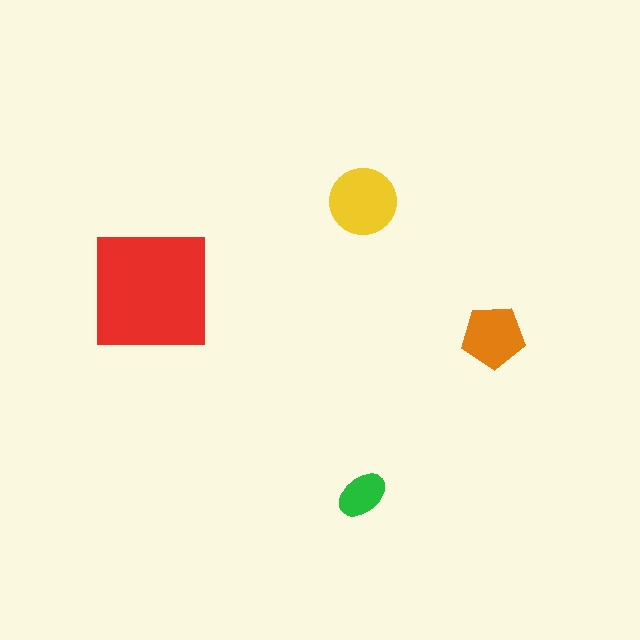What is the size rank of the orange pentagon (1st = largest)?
3rd.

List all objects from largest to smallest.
The red square, the yellow circle, the orange pentagon, the green ellipse.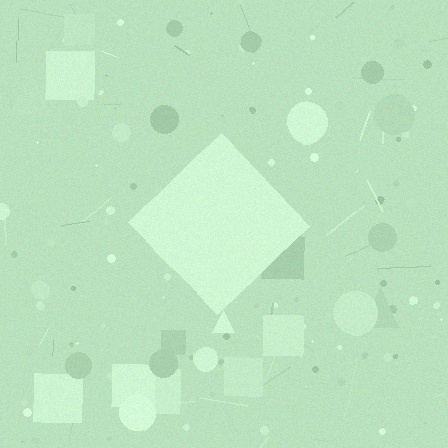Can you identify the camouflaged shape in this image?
The camouflaged shape is a diamond.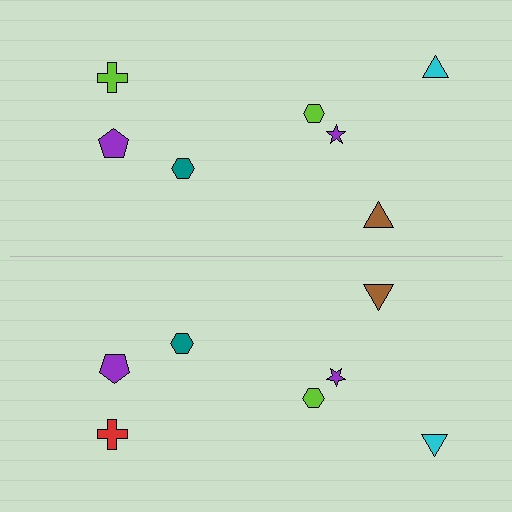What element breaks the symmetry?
The red cross on the bottom side breaks the symmetry — its mirror counterpart is lime.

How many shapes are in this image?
There are 14 shapes in this image.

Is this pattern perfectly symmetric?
No, the pattern is not perfectly symmetric. The red cross on the bottom side breaks the symmetry — its mirror counterpart is lime.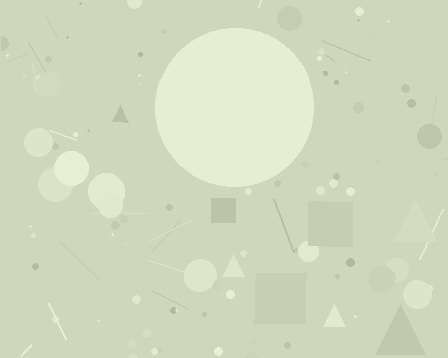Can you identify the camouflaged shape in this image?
The camouflaged shape is a circle.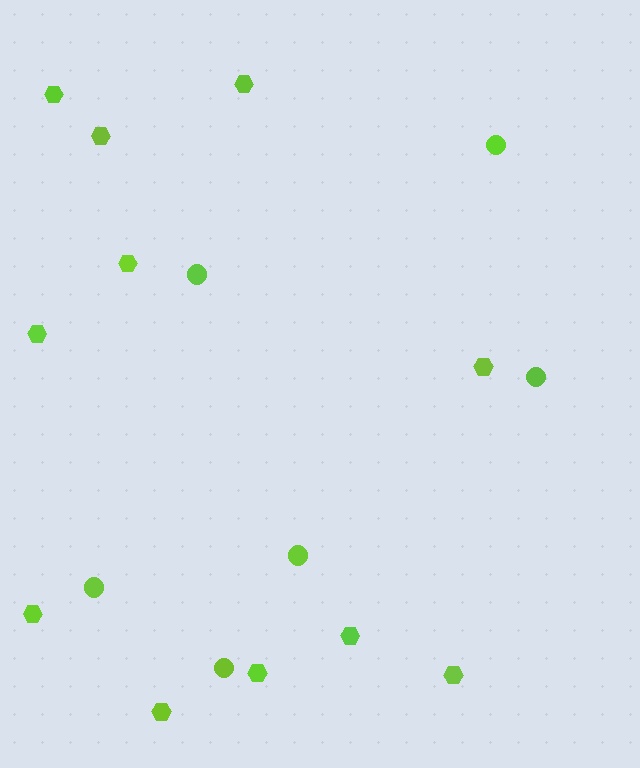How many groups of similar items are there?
There are 2 groups: one group of hexagons (11) and one group of circles (6).